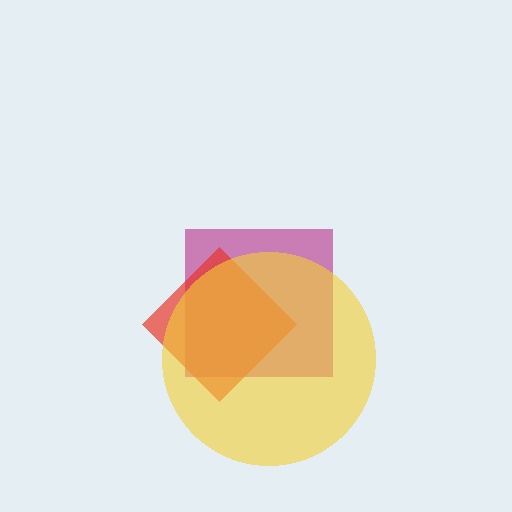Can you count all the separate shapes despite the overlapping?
Yes, there are 3 separate shapes.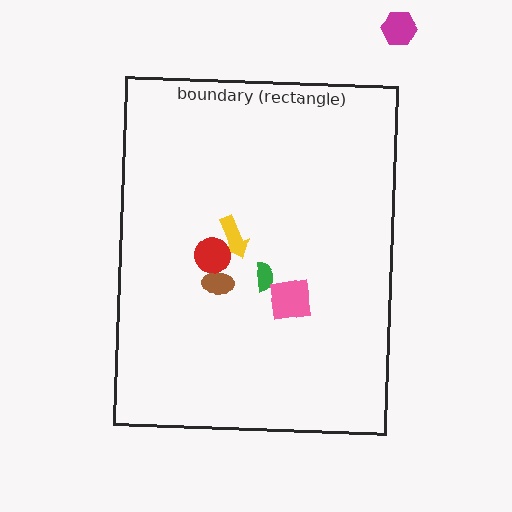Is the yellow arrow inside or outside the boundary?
Inside.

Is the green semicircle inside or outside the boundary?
Inside.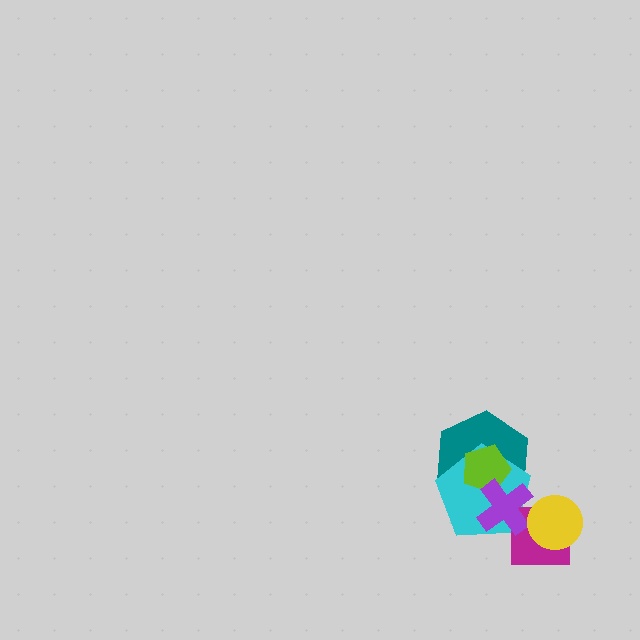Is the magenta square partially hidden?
Yes, it is partially covered by another shape.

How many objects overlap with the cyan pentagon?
4 objects overlap with the cyan pentagon.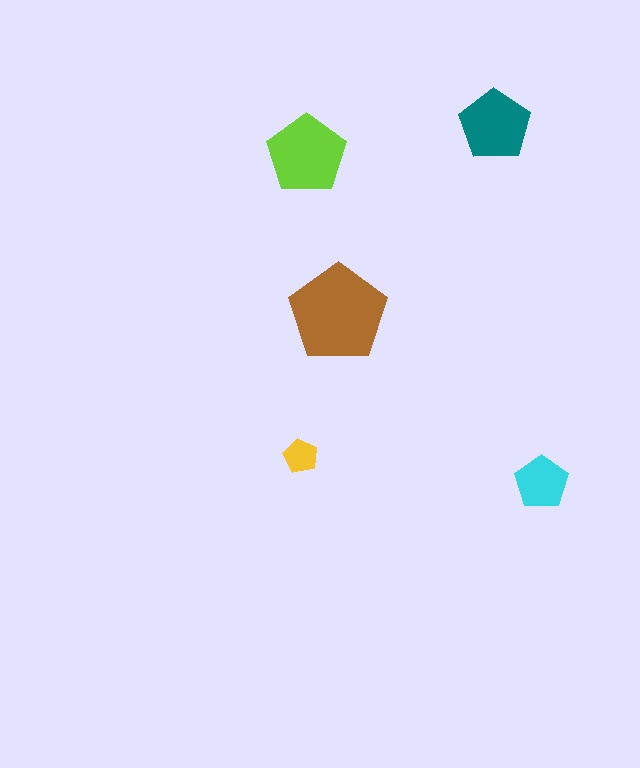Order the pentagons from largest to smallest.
the brown one, the lime one, the teal one, the cyan one, the yellow one.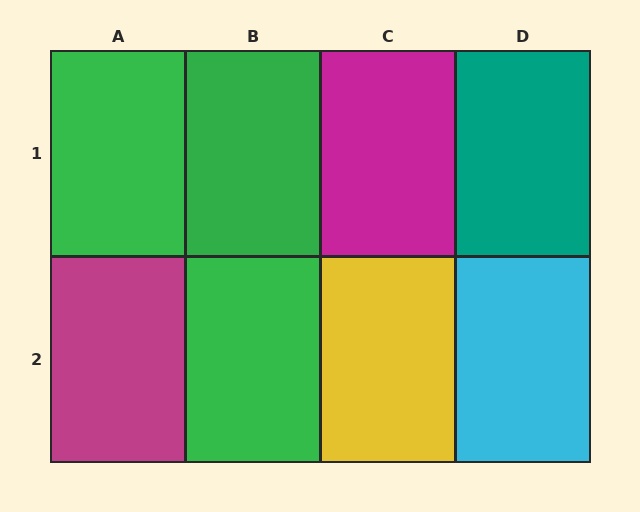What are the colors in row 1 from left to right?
Green, green, magenta, teal.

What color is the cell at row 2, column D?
Cyan.